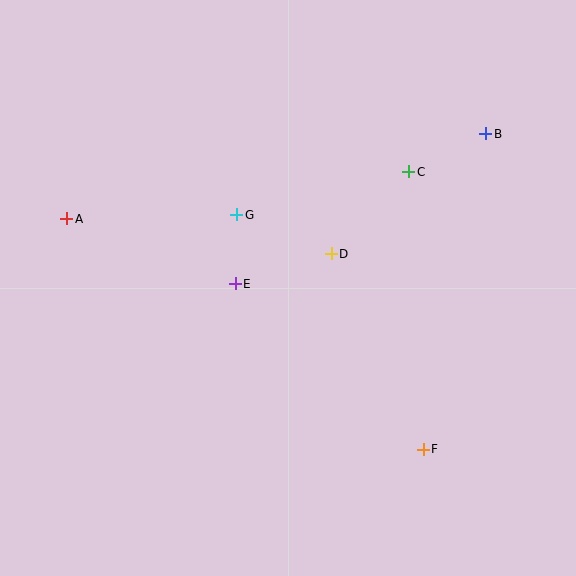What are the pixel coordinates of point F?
Point F is at (423, 449).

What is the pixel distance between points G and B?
The distance between G and B is 262 pixels.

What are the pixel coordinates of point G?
Point G is at (237, 215).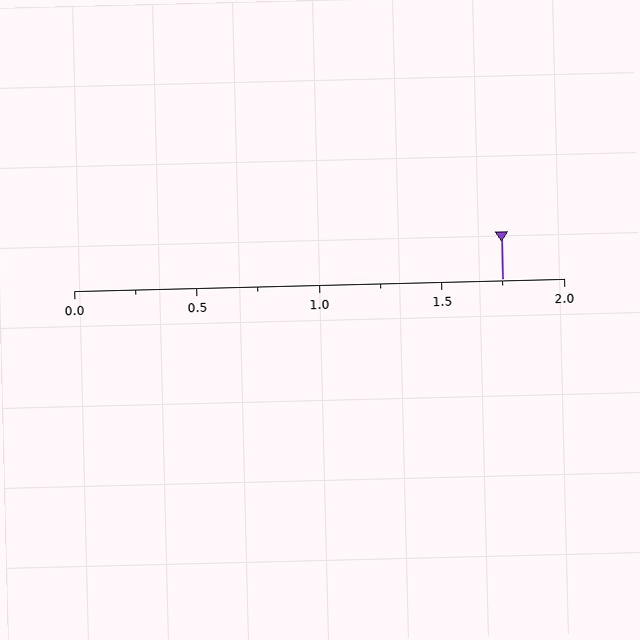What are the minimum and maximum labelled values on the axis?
The axis runs from 0.0 to 2.0.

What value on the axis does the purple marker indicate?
The marker indicates approximately 1.75.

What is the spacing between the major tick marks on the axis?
The major ticks are spaced 0.5 apart.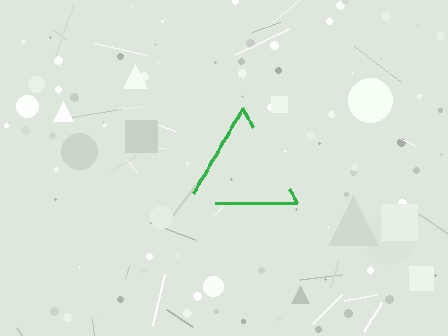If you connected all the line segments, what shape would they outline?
They would outline a triangle.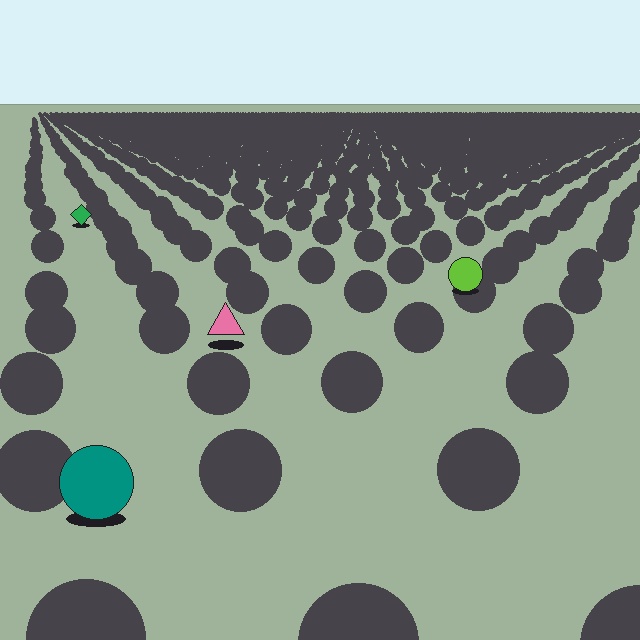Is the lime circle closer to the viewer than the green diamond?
Yes. The lime circle is closer — you can tell from the texture gradient: the ground texture is coarser near it.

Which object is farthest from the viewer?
The green diamond is farthest from the viewer. It appears smaller and the ground texture around it is denser.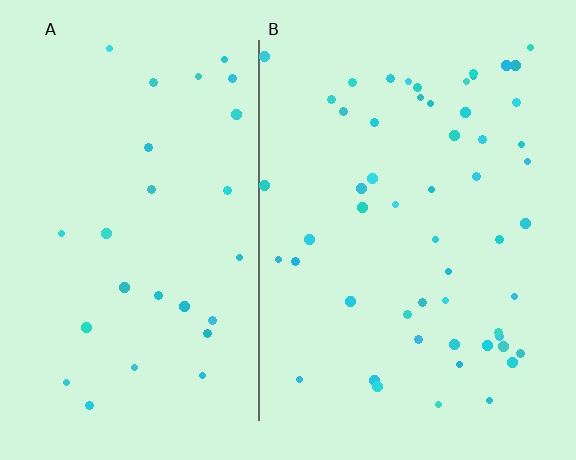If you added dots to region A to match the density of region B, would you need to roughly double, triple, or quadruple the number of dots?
Approximately double.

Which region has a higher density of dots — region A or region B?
B (the right).